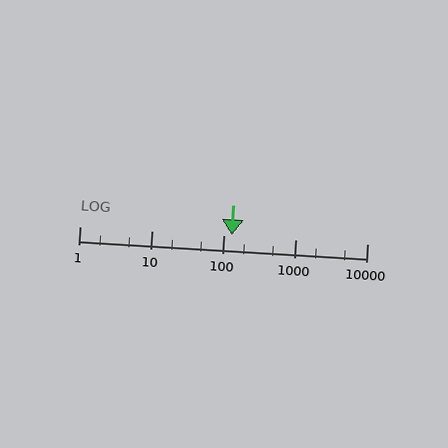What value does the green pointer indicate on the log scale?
The pointer indicates approximately 130.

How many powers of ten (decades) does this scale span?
The scale spans 4 decades, from 1 to 10000.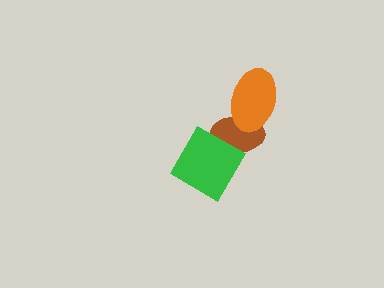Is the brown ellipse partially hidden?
Yes, it is partially covered by another shape.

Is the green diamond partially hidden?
No, no other shape covers it.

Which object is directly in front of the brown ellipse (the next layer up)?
The green diamond is directly in front of the brown ellipse.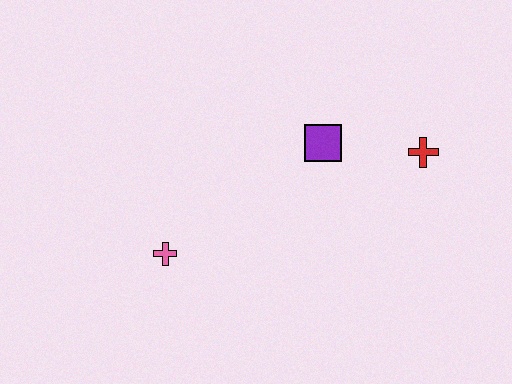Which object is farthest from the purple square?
The pink cross is farthest from the purple square.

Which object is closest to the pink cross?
The purple square is closest to the pink cross.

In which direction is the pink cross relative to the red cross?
The pink cross is to the left of the red cross.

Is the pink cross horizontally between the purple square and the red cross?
No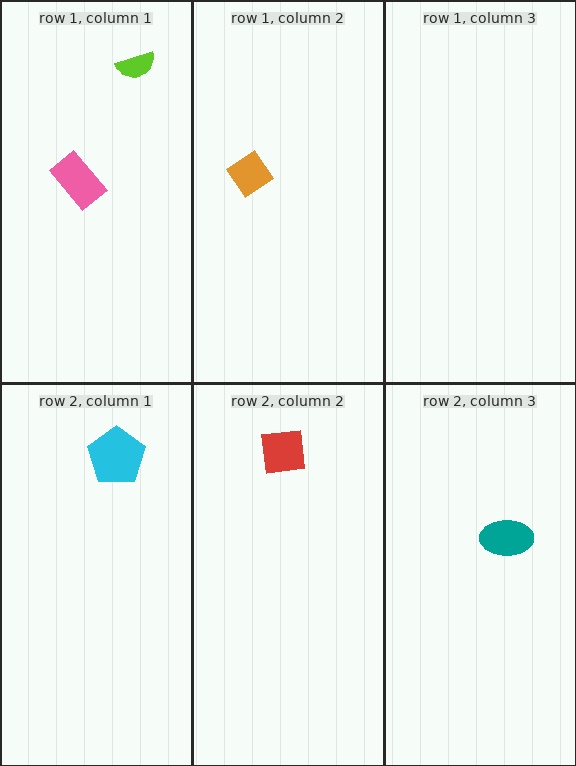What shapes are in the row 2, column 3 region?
The teal ellipse.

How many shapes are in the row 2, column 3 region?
1.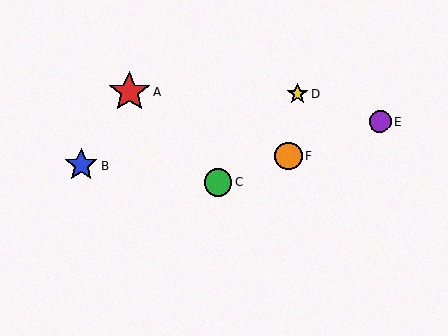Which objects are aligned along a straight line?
Objects C, E, F are aligned along a straight line.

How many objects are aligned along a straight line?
3 objects (C, E, F) are aligned along a straight line.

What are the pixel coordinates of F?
Object F is at (289, 156).